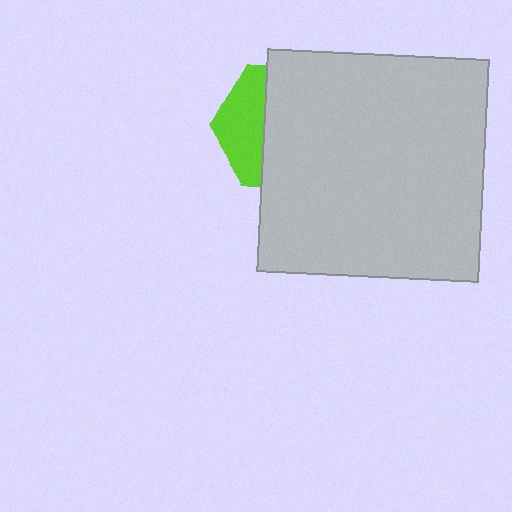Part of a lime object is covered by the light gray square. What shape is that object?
It is a hexagon.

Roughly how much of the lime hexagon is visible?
A small part of it is visible (roughly 35%).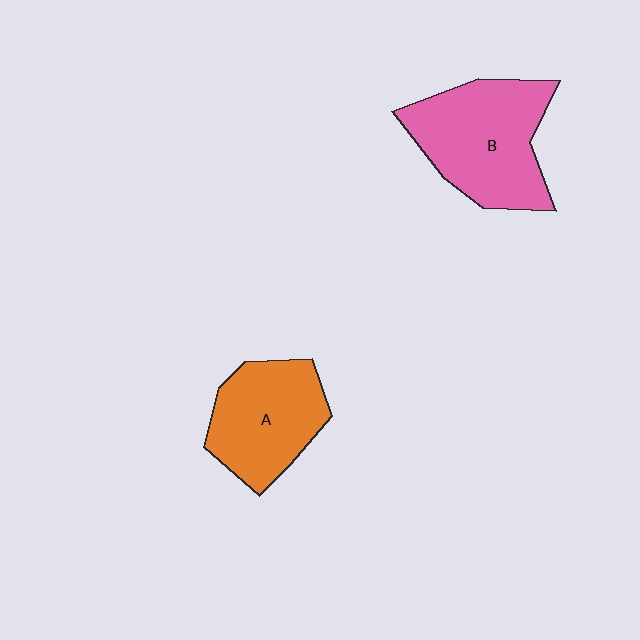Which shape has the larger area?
Shape B (pink).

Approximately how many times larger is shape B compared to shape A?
Approximately 1.2 times.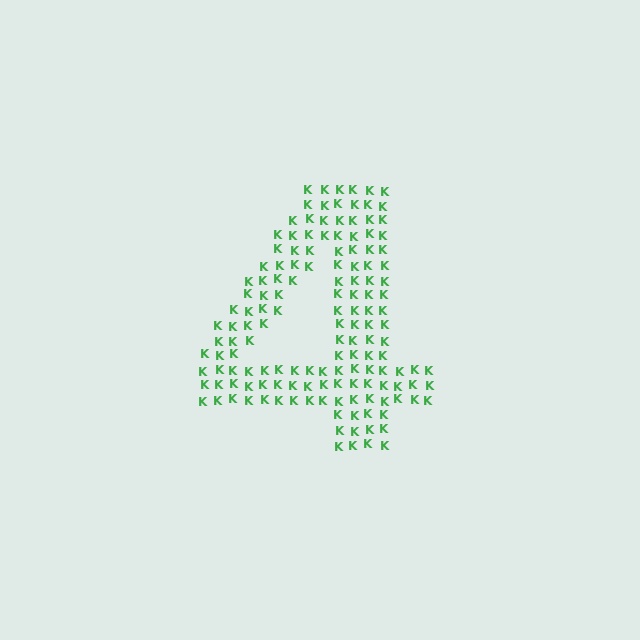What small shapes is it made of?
It is made of small letter K's.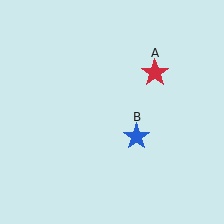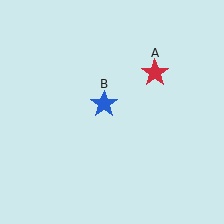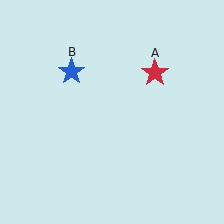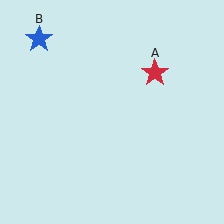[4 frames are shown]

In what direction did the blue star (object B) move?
The blue star (object B) moved up and to the left.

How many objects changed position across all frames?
1 object changed position: blue star (object B).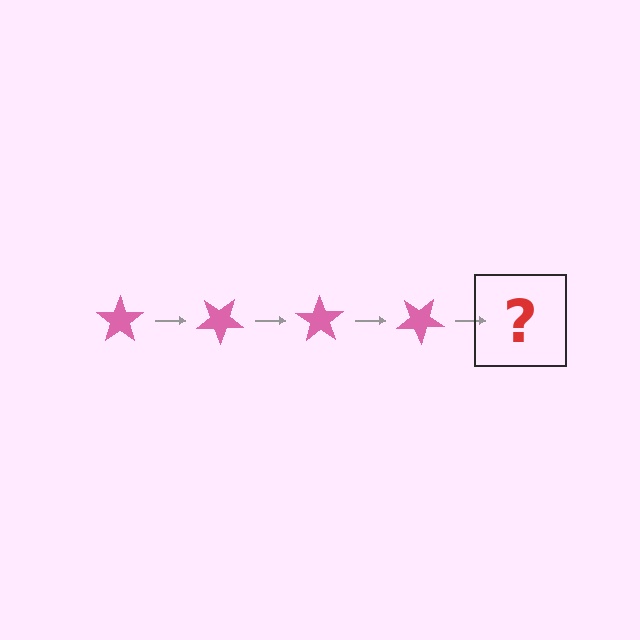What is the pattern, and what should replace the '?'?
The pattern is that the star rotates 35 degrees each step. The '?' should be a pink star rotated 140 degrees.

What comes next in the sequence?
The next element should be a pink star rotated 140 degrees.